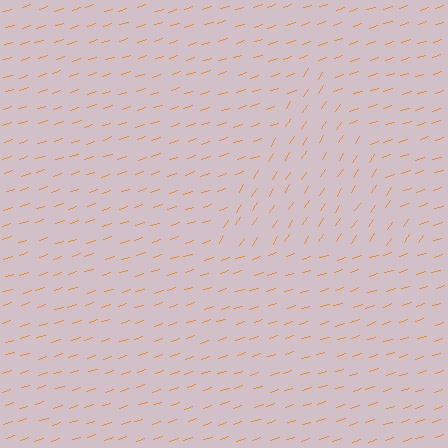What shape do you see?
I see a triangle.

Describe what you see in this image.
The image is filled with small orange line segments. A triangle region in the image has lines oriented differently from the surrounding lines, creating a visible texture boundary.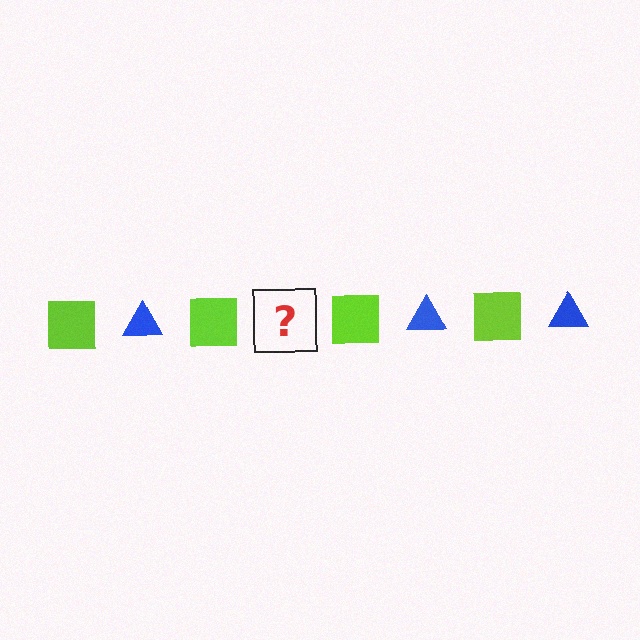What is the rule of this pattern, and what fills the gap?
The rule is that the pattern alternates between lime square and blue triangle. The gap should be filled with a blue triangle.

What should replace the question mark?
The question mark should be replaced with a blue triangle.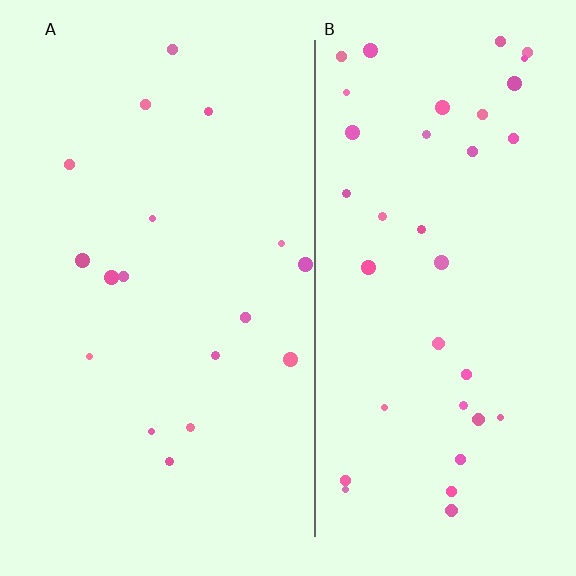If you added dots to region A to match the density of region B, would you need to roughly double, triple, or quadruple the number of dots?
Approximately double.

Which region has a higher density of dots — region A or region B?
B (the right).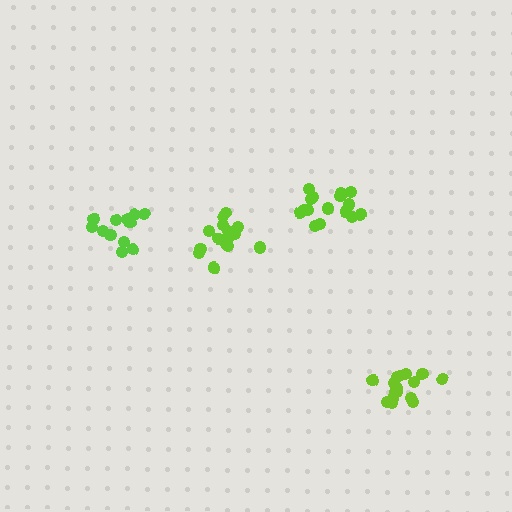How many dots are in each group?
Group 1: 13 dots, Group 2: 16 dots, Group 3: 16 dots, Group 4: 15 dots (60 total).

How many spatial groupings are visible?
There are 4 spatial groupings.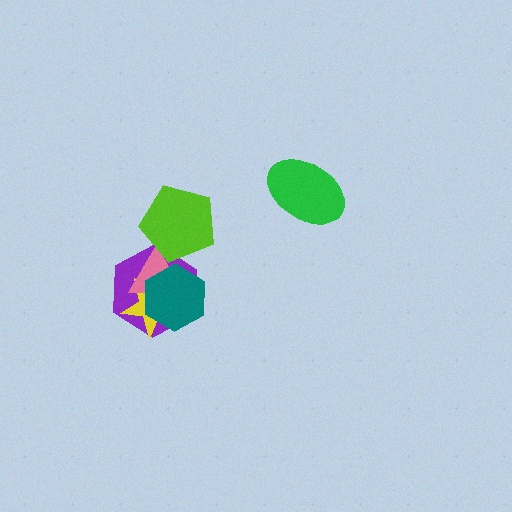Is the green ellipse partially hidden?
No, no other shape covers it.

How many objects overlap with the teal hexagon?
3 objects overlap with the teal hexagon.